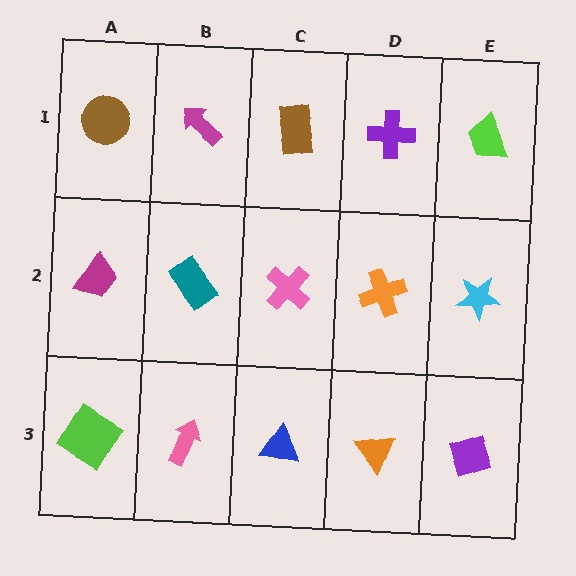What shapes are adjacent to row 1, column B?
A teal rectangle (row 2, column B), a brown circle (row 1, column A), a brown rectangle (row 1, column C).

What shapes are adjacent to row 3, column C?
A pink cross (row 2, column C), a pink arrow (row 3, column B), an orange triangle (row 3, column D).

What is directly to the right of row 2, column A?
A teal rectangle.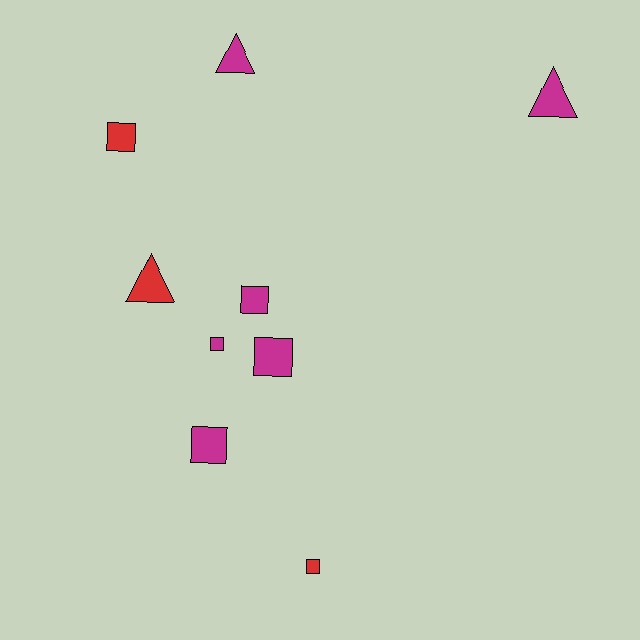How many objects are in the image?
There are 9 objects.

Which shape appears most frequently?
Square, with 6 objects.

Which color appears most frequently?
Magenta, with 6 objects.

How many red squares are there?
There are 2 red squares.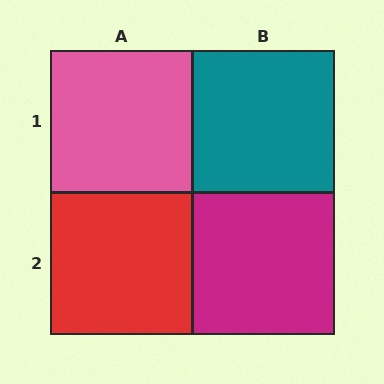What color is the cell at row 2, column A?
Red.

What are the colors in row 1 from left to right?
Pink, teal.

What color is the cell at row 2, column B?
Magenta.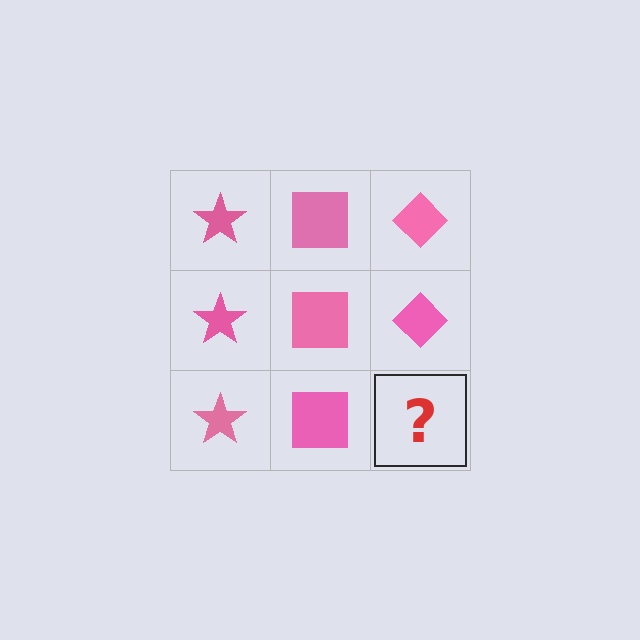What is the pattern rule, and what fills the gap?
The rule is that each column has a consistent shape. The gap should be filled with a pink diamond.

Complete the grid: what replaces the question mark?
The question mark should be replaced with a pink diamond.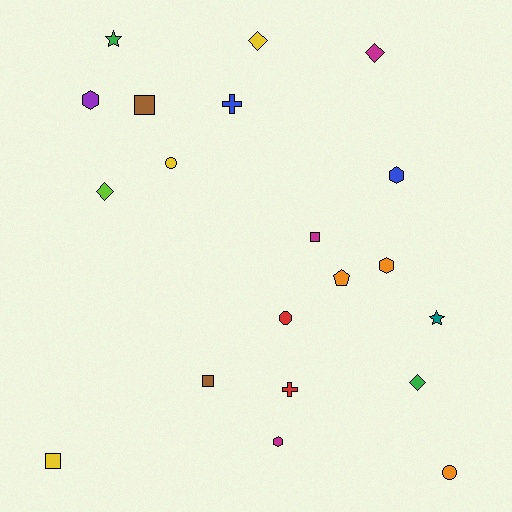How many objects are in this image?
There are 20 objects.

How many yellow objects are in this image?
There are 3 yellow objects.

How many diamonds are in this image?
There are 4 diamonds.